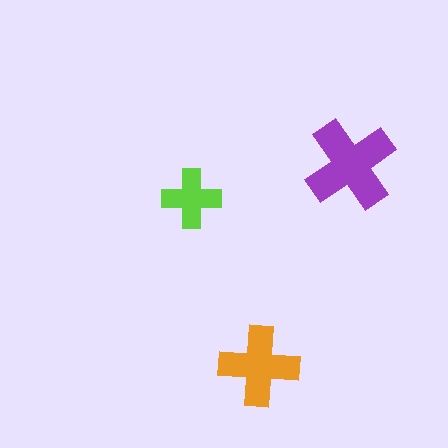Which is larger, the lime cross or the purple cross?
The purple one.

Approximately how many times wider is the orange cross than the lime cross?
About 1.5 times wider.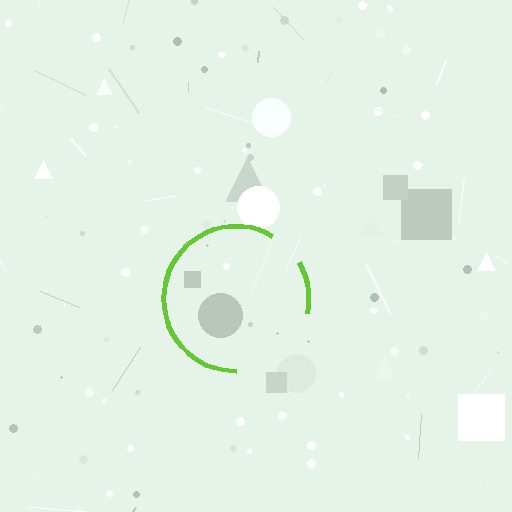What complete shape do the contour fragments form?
The contour fragments form a circle.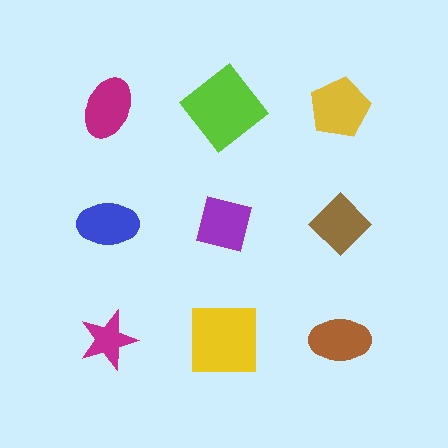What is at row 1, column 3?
A yellow pentagon.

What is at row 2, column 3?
A brown diamond.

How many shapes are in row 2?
3 shapes.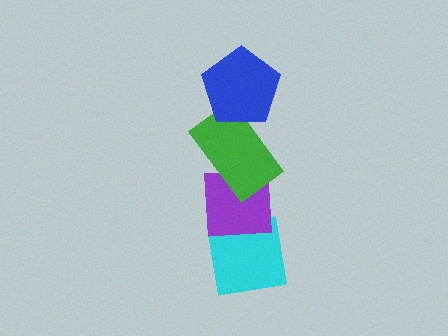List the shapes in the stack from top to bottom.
From top to bottom: the blue pentagon, the green rectangle, the purple square, the cyan square.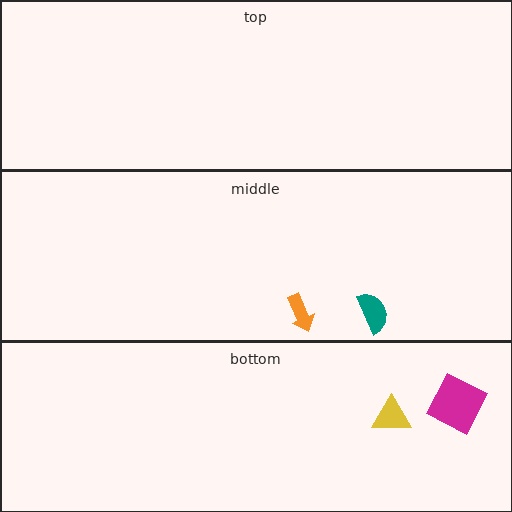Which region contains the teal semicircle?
The middle region.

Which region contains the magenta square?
The bottom region.